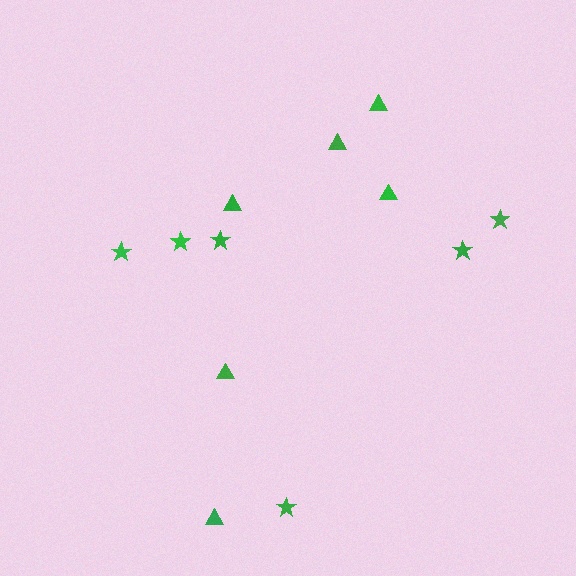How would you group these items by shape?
There are 2 groups: one group of stars (6) and one group of triangles (6).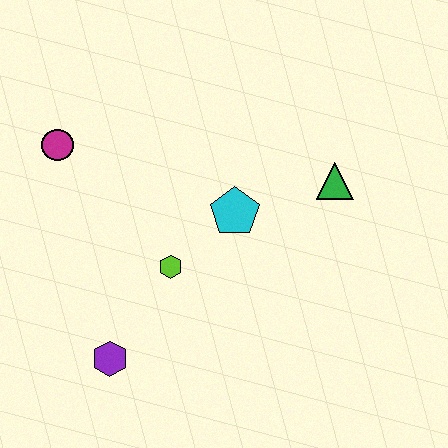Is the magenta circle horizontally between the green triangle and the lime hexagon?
No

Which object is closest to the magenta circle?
The lime hexagon is closest to the magenta circle.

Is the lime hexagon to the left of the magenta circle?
No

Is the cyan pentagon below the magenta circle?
Yes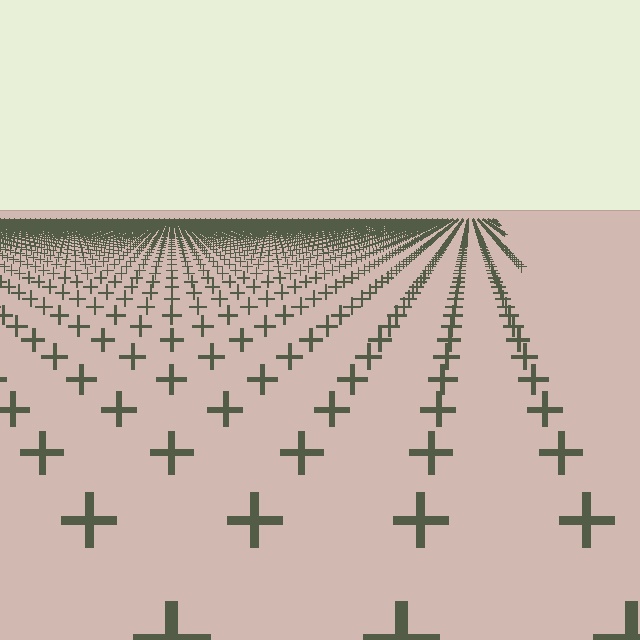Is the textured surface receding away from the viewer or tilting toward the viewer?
The surface is receding away from the viewer. Texture elements get smaller and denser toward the top.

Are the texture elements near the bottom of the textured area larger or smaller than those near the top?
Larger. Near the bottom, elements are closer to the viewer and appear at a bigger on-screen size.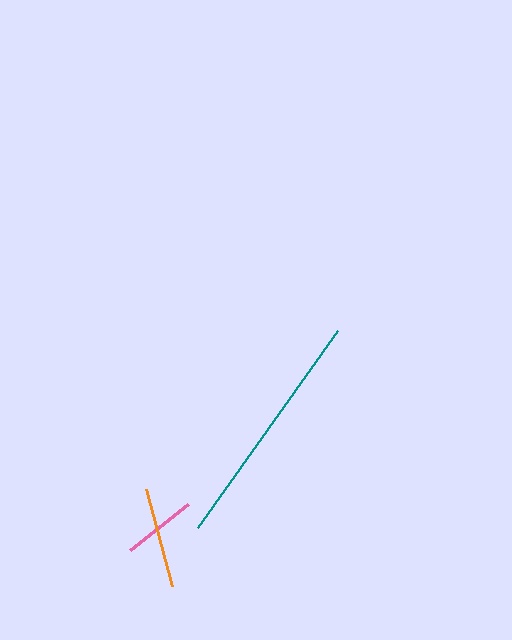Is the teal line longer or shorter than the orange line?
The teal line is longer than the orange line.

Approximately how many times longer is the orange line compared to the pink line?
The orange line is approximately 1.4 times the length of the pink line.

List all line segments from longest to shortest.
From longest to shortest: teal, orange, pink.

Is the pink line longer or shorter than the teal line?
The teal line is longer than the pink line.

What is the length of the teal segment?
The teal segment is approximately 242 pixels long.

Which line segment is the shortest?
The pink line is the shortest at approximately 74 pixels.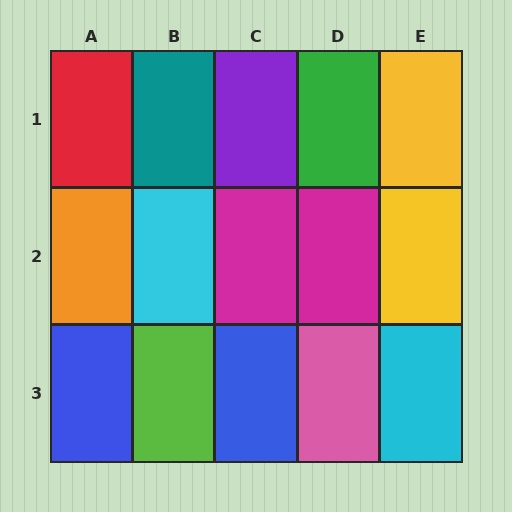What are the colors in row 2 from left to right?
Orange, cyan, magenta, magenta, yellow.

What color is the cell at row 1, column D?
Green.